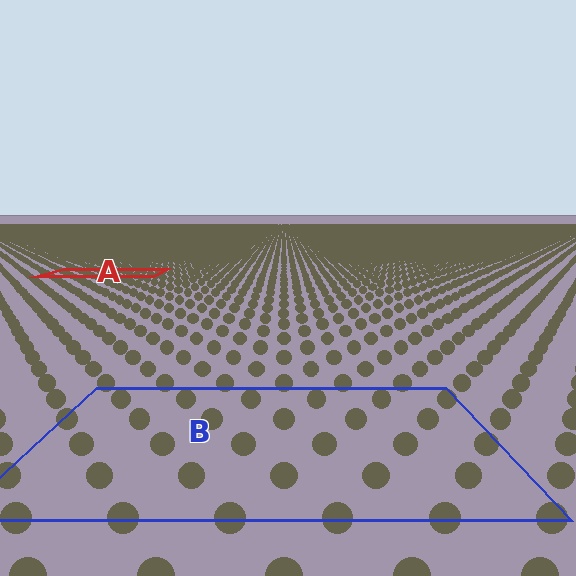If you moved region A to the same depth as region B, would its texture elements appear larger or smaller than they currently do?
They would appear larger. At a closer depth, the same texture elements are projected at a bigger on-screen size.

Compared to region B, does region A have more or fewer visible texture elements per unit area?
Region A has more texture elements per unit area — they are packed more densely because it is farther away.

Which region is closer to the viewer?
Region B is closer. The texture elements there are larger and more spread out.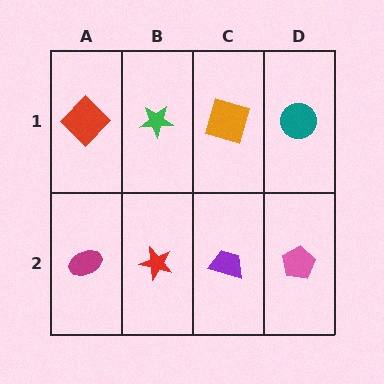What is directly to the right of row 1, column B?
An orange square.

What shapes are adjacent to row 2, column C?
An orange square (row 1, column C), a red star (row 2, column B), a pink pentagon (row 2, column D).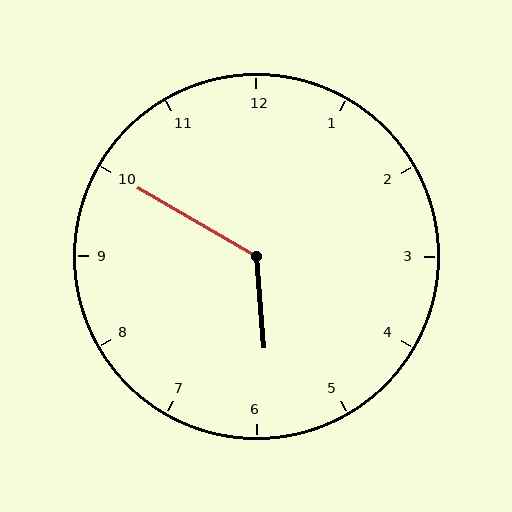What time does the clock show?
5:50.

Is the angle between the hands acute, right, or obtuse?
It is obtuse.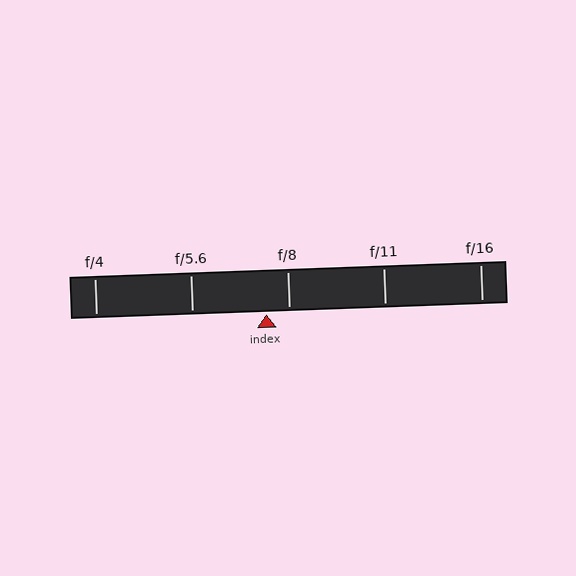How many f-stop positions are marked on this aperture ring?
There are 5 f-stop positions marked.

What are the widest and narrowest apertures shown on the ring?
The widest aperture shown is f/4 and the narrowest is f/16.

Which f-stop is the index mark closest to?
The index mark is closest to f/8.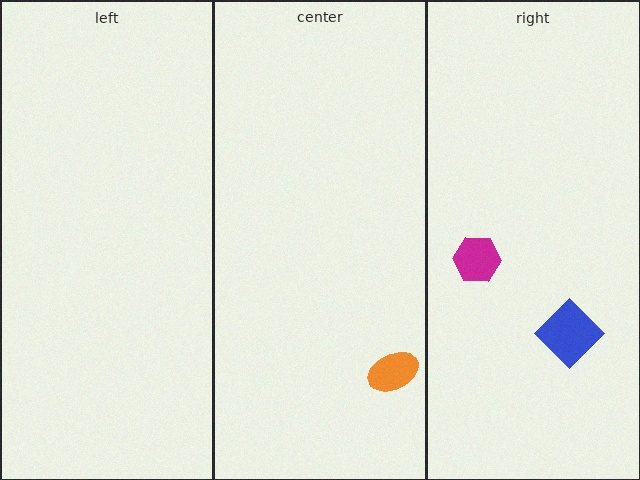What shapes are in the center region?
The orange ellipse.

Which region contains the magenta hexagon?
The right region.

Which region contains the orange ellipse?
The center region.